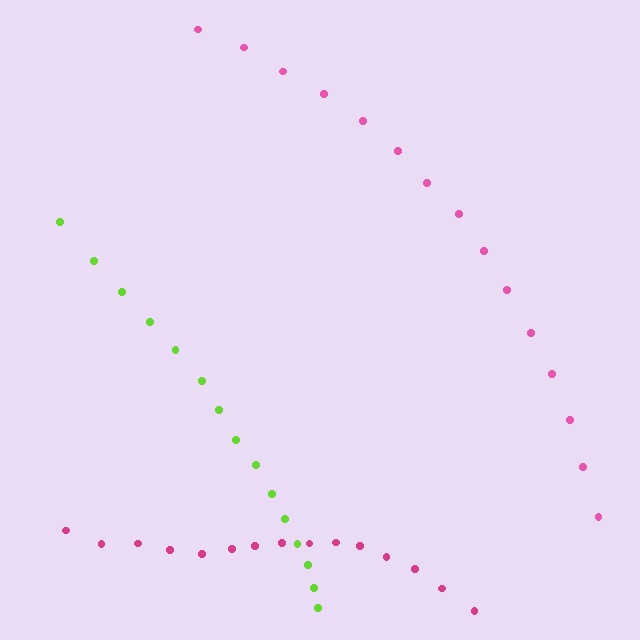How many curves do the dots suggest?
There are 3 distinct paths.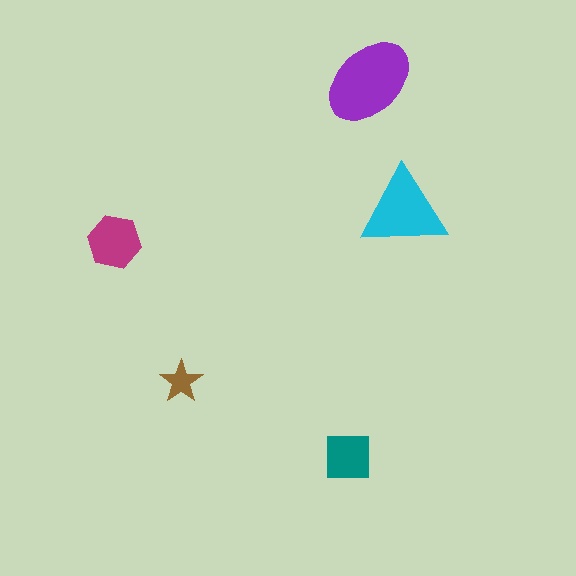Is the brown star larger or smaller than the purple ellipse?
Smaller.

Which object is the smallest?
The brown star.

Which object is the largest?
The purple ellipse.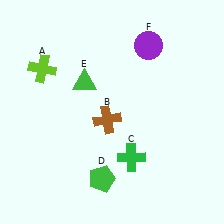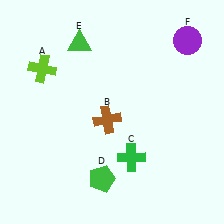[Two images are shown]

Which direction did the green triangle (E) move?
The green triangle (E) moved up.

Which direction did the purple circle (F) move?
The purple circle (F) moved right.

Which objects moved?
The objects that moved are: the green triangle (E), the purple circle (F).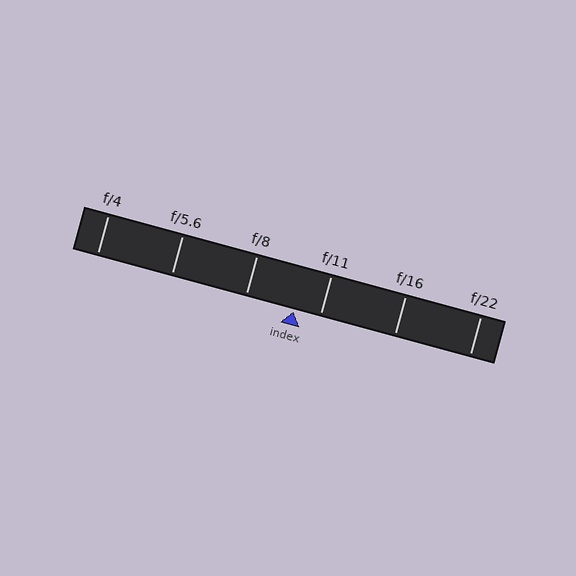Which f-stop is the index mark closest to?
The index mark is closest to f/11.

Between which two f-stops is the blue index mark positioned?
The index mark is between f/8 and f/11.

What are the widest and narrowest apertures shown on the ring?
The widest aperture shown is f/4 and the narrowest is f/22.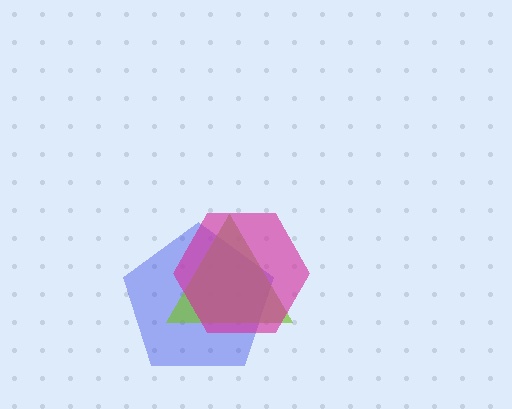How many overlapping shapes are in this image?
There are 3 overlapping shapes in the image.